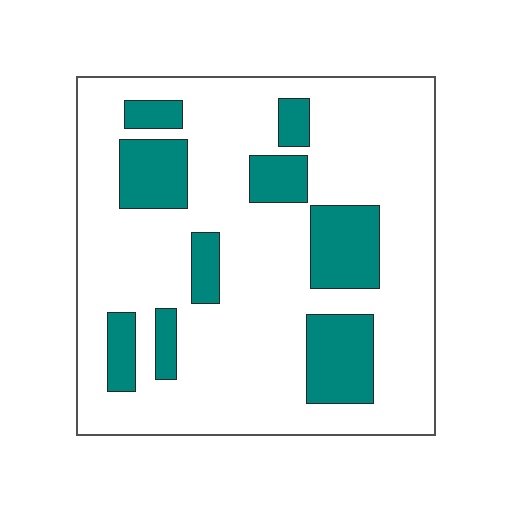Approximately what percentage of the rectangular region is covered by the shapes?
Approximately 20%.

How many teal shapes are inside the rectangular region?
9.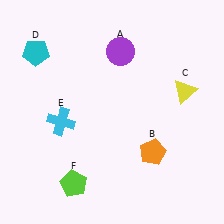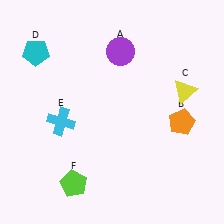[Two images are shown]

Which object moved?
The orange pentagon (B) moved up.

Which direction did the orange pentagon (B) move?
The orange pentagon (B) moved up.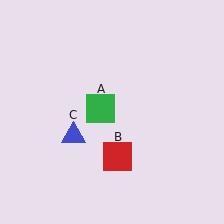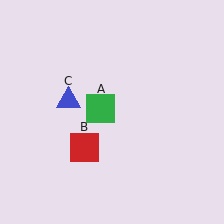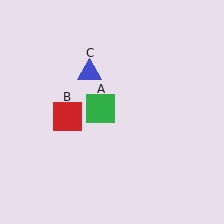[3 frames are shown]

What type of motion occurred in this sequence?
The red square (object B), blue triangle (object C) rotated clockwise around the center of the scene.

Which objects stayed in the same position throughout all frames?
Green square (object A) remained stationary.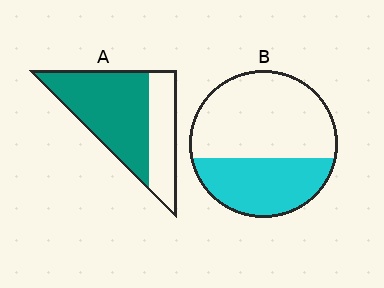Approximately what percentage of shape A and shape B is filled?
A is approximately 65% and B is approximately 40%.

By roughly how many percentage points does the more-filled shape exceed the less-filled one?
By roughly 30 percentage points (A over B).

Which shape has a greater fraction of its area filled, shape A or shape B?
Shape A.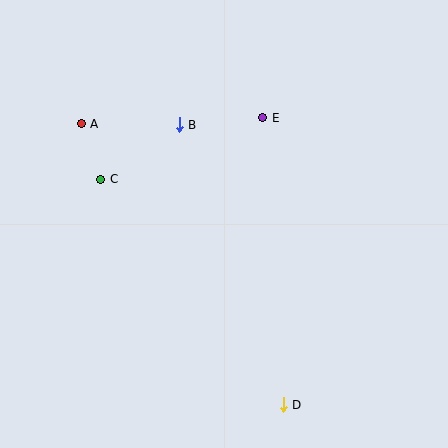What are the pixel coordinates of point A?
Point A is at (81, 124).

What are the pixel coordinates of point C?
Point C is at (101, 179).